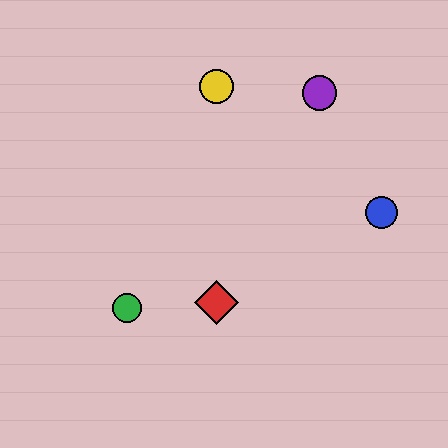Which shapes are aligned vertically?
The red diamond, the yellow circle are aligned vertically.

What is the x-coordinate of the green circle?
The green circle is at x≈127.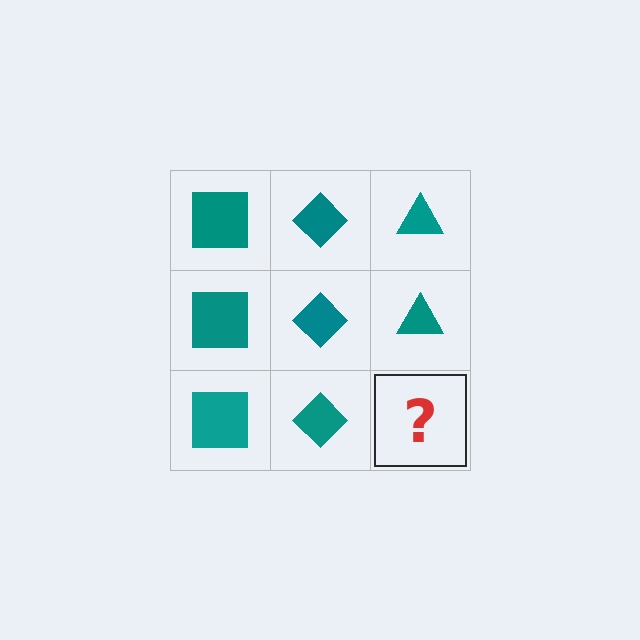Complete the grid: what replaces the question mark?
The question mark should be replaced with a teal triangle.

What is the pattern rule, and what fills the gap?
The rule is that each column has a consistent shape. The gap should be filled with a teal triangle.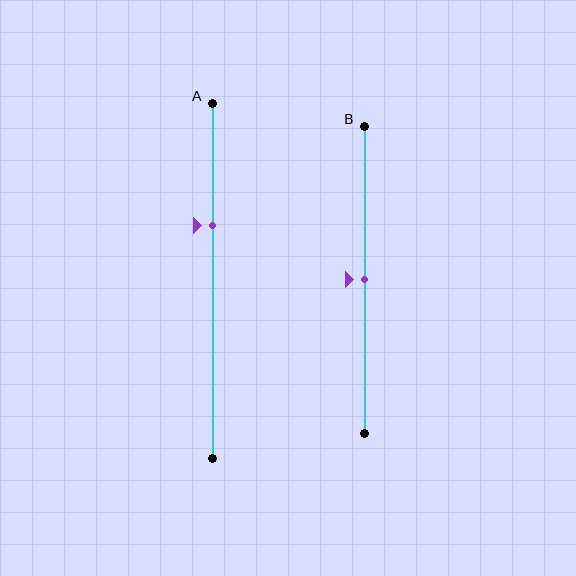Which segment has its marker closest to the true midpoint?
Segment B has its marker closest to the true midpoint.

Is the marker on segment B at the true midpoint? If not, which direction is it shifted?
Yes, the marker on segment B is at the true midpoint.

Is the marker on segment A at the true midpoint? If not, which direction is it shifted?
No, the marker on segment A is shifted upward by about 16% of the segment length.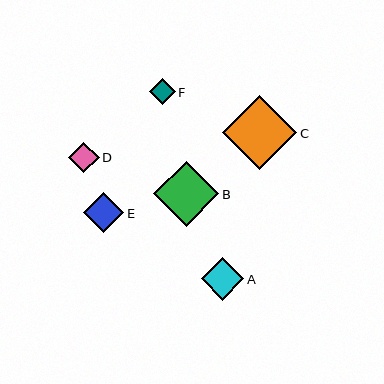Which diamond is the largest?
Diamond C is the largest with a size of approximately 74 pixels.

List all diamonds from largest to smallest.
From largest to smallest: C, B, A, E, D, F.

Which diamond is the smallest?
Diamond F is the smallest with a size of approximately 25 pixels.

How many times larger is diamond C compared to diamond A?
Diamond C is approximately 1.8 times the size of diamond A.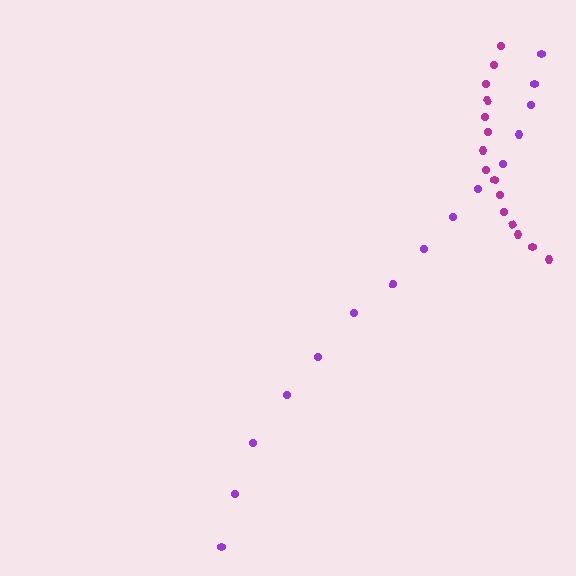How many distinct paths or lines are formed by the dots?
There are 2 distinct paths.